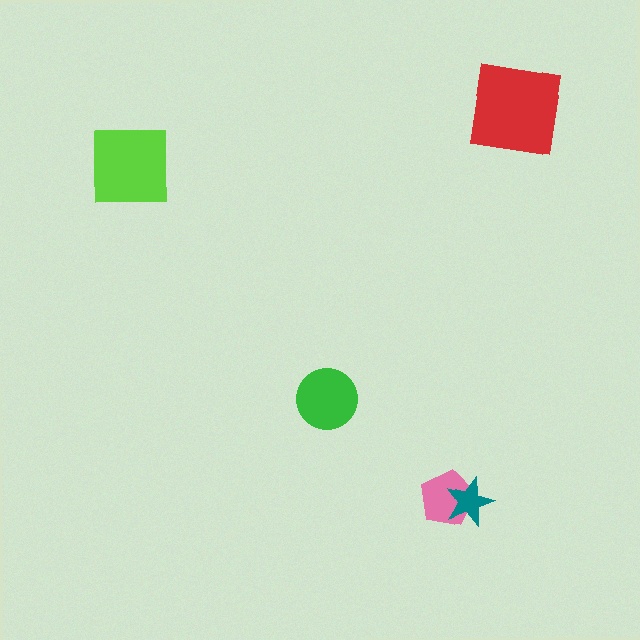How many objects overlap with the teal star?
1 object overlaps with the teal star.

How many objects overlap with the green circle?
0 objects overlap with the green circle.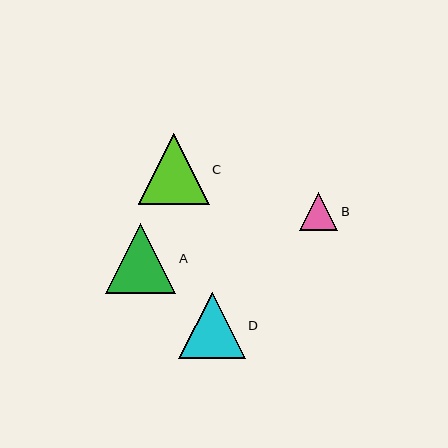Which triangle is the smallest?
Triangle B is the smallest with a size of approximately 38 pixels.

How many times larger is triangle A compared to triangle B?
Triangle A is approximately 1.8 times the size of triangle B.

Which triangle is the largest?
Triangle C is the largest with a size of approximately 71 pixels.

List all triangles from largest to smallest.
From largest to smallest: C, A, D, B.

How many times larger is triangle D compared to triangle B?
Triangle D is approximately 1.7 times the size of triangle B.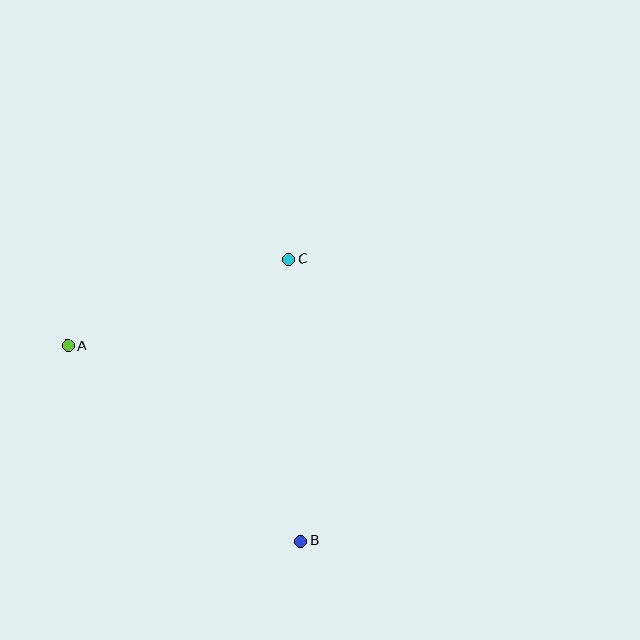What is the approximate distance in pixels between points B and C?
The distance between B and C is approximately 282 pixels.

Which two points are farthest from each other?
Points A and B are farthest from each other.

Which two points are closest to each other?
Points A and C are closest to each other.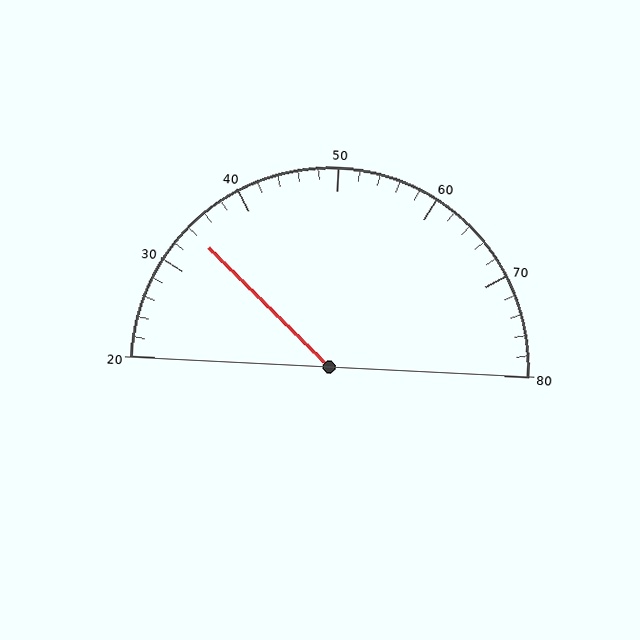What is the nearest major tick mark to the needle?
The nearest major tick mark is 30.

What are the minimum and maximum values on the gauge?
The gauge ranges from 20 to 80.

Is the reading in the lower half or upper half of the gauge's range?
The reading is in the lower half of the range (20 to 80).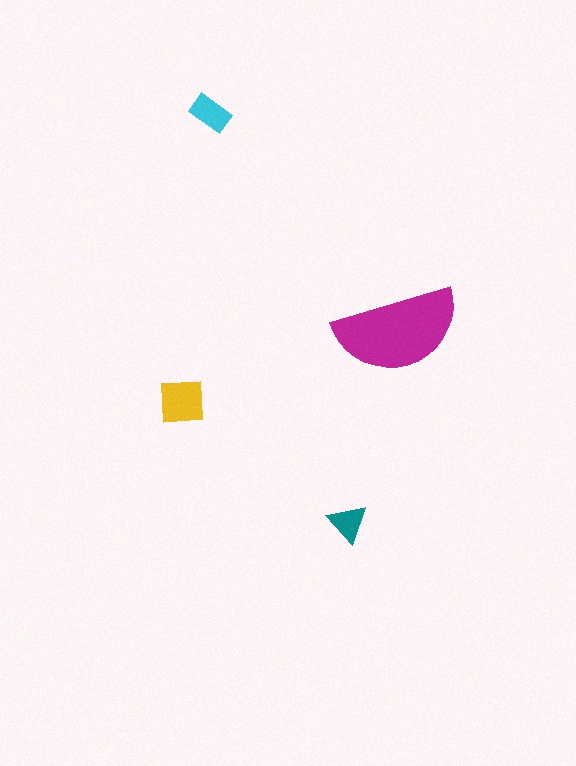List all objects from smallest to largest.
The teal triangle, the cyan rectangle, the yellow square, the magenta semicircle.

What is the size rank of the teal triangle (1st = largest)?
4th.